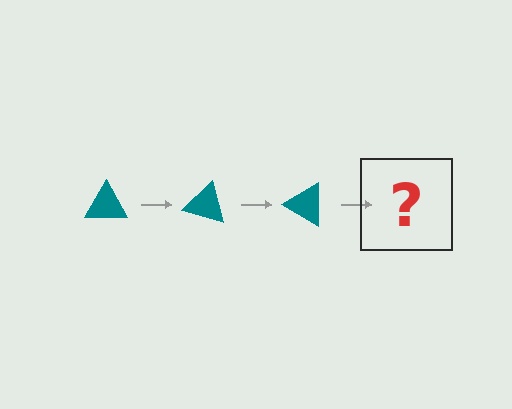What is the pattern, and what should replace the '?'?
The pattern is that the triangle rotates 15 degrees each step. The '?' should be a teal triangle rotated 45 degrees.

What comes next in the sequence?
The next element should be a teal triangle rotated 45 degrees.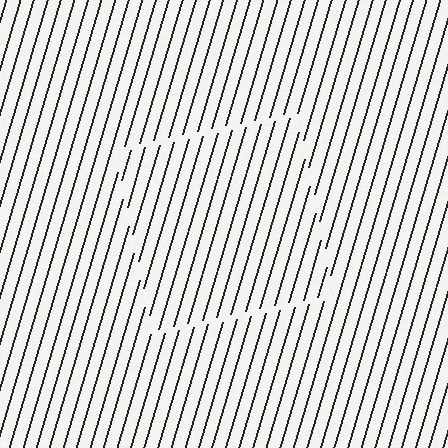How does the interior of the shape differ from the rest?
The interior of the shape contains the same grating, shifted by half a period — the contour is defined by the phase discontinuity where line-ends from the inner and outer gratings abut.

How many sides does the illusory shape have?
4 sides — the line-ends trace a square.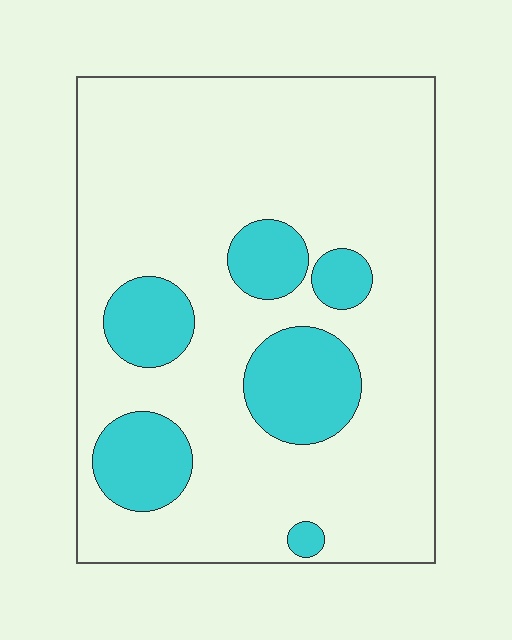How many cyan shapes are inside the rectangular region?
6.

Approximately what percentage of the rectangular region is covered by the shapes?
Approximately 20%.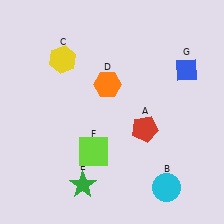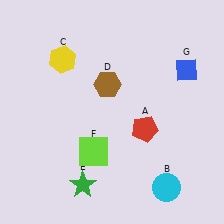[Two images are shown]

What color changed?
The hexagon (D) changed from orange in Image 1 to brown in Image 2.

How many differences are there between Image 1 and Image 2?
There is 1 difference between the two images.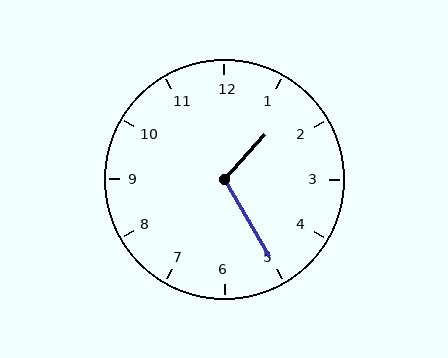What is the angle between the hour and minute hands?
Approximately 108 degrees.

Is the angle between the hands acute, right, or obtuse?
It is obtuse.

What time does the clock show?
1:25.